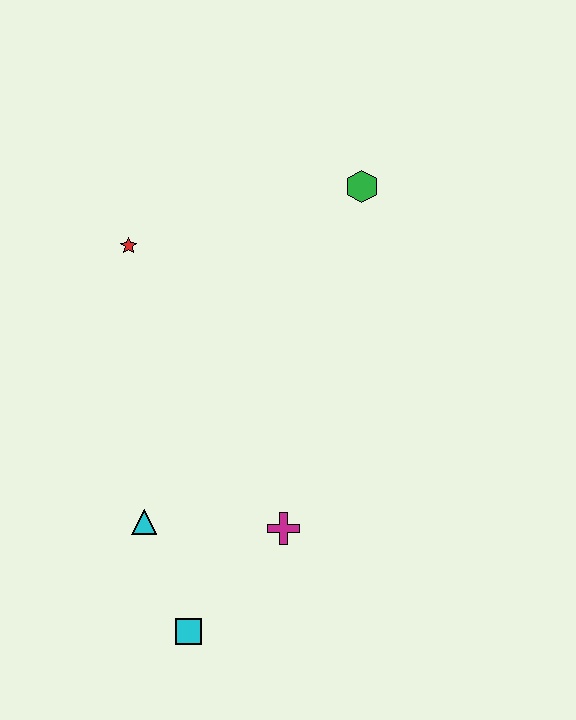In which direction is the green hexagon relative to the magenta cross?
The green hexagon is above the magenta cross.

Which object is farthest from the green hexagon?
The cyan square is farthest from the green hexagon.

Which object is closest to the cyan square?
The cyan triangle is closest to the cyan square.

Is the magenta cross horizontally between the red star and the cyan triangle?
No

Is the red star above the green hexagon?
No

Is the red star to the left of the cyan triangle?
Yes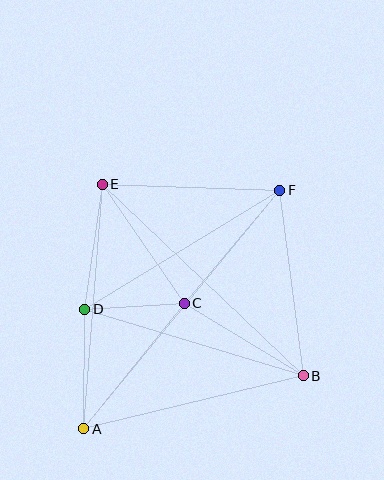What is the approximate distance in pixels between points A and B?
The distance between A and B is approximately 226 pixels.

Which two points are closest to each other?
Points C and D are closest to each other.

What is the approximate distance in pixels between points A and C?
The distance between A and C is approximately 161 pixels.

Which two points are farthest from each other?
Points A and F are farthest from each other.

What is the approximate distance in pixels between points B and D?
The distance between B and D is approximately 229 pixels.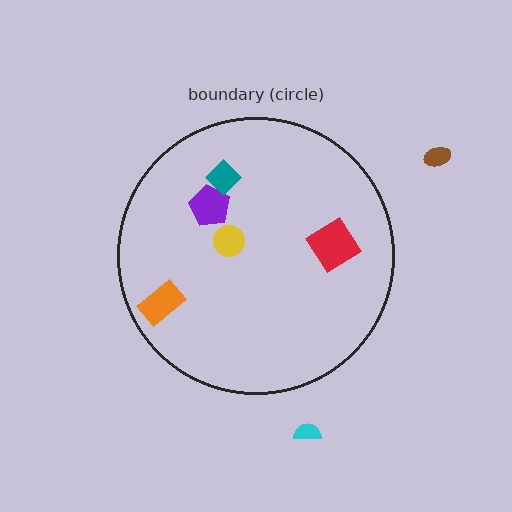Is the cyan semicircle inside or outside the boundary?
Outside.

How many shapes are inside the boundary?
5 inside, 2 outside.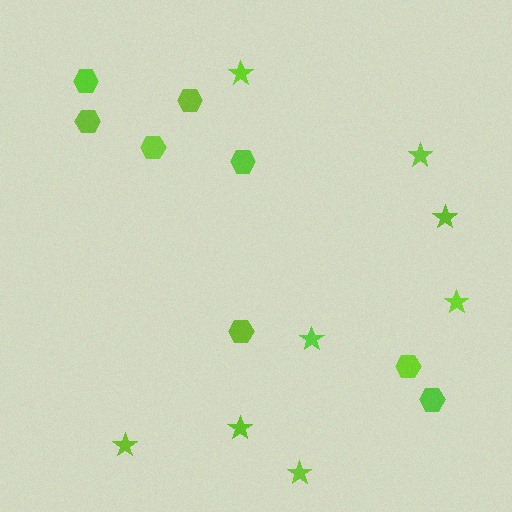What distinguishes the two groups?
There are 2 groups: one group of hexagons (8) and one group of stars (8).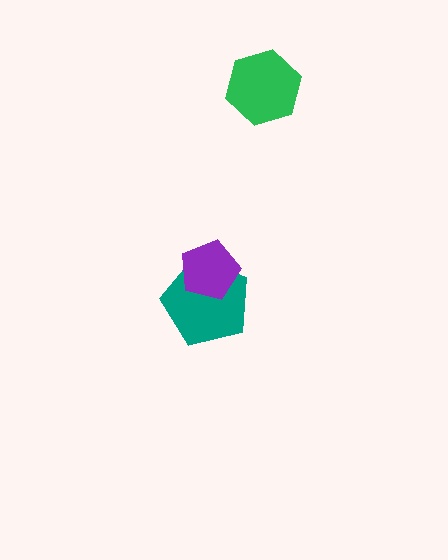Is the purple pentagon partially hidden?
No, no other shape covers it.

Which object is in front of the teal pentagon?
The purple pentagon is in front of the teal pentagon.